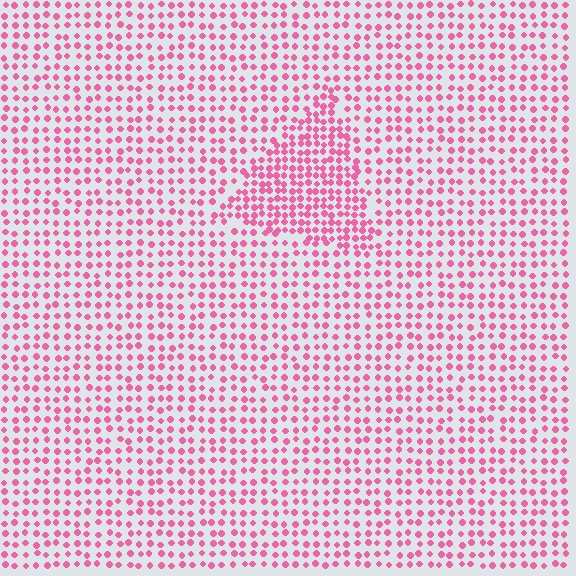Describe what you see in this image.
The image contains small pink elements arranged at two different densities. A triangle-shaped region is visible where the elements are more densely packed than the surrounding area.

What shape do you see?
I see a triangle.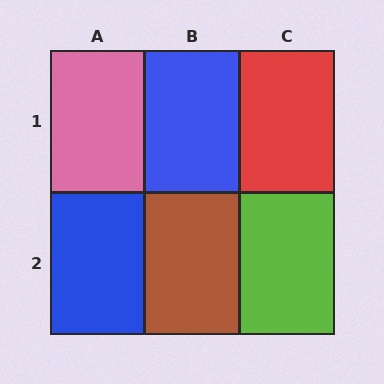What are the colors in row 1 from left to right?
Pink, blue, red.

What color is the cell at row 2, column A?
Blue.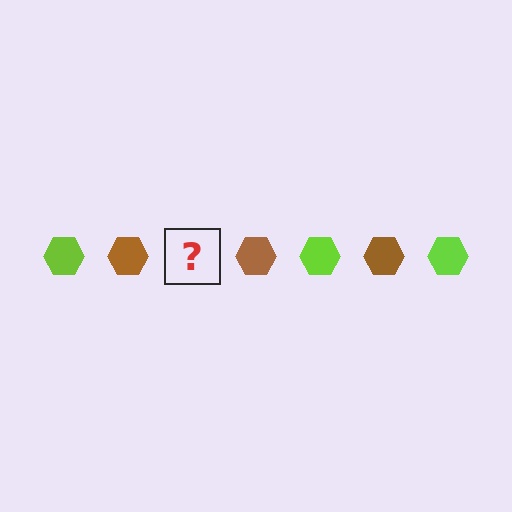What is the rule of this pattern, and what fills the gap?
The rule is that the pattern cycles through lime, brown hexagons. The gap should be filled with a lime hexagon.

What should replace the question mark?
The question mark should be replaced with a lime hexagon.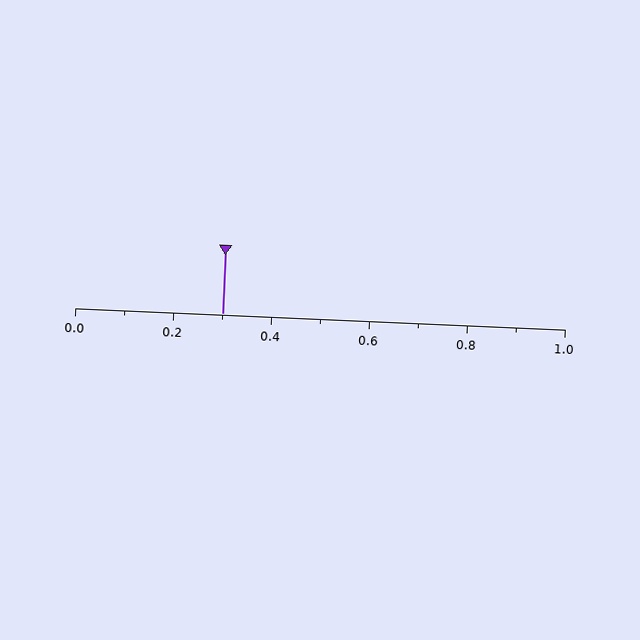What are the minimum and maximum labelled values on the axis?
The axis runs from 0.0 to 1.0.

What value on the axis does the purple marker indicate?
The marker indicates approximately 0.3.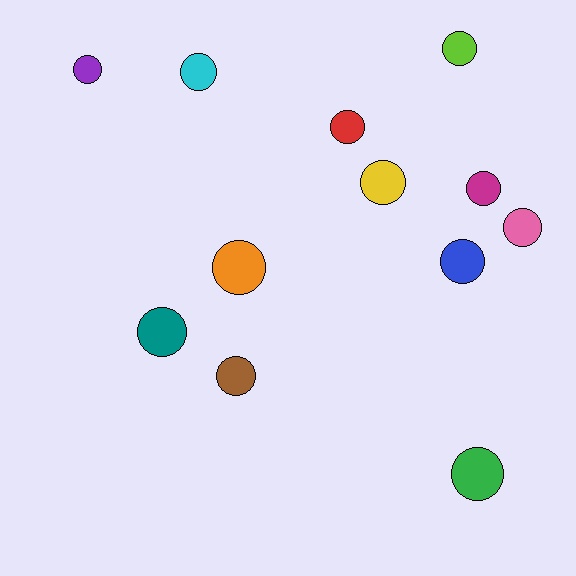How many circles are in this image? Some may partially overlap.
There are 12 circles.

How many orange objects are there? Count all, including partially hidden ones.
There is 1 orange object.